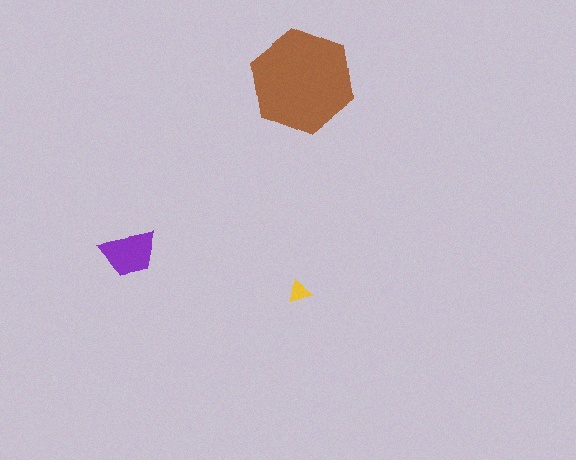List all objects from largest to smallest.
The brown hexagon, the purple trapezoid, the yellow triangle.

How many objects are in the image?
There are 3 objects in the image.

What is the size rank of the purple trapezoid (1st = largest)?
2nd.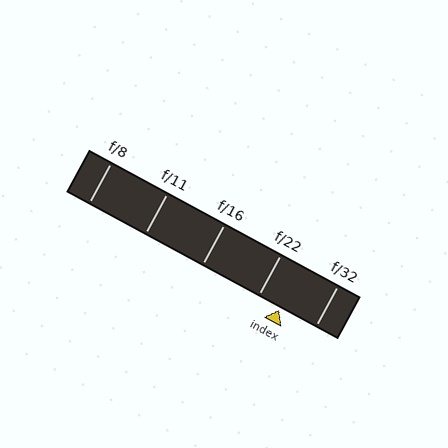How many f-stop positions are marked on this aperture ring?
There are 5 f-stop positions marked.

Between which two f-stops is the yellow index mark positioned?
The index mark is between f/22 and f/32.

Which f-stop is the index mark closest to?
The index mark is closest to f/22.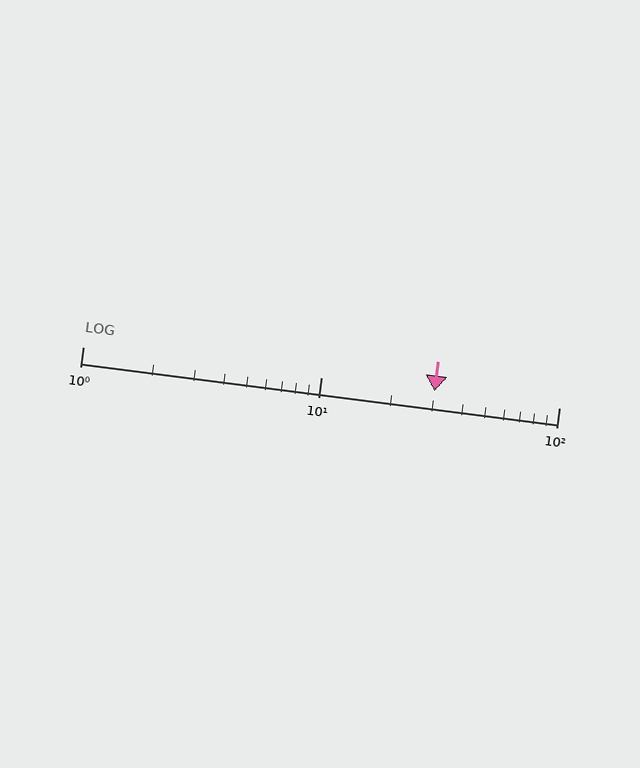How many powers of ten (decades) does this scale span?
The scale spans 2 decades, from 1 to 100.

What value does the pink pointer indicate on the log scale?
The pointer indicates approximately 30.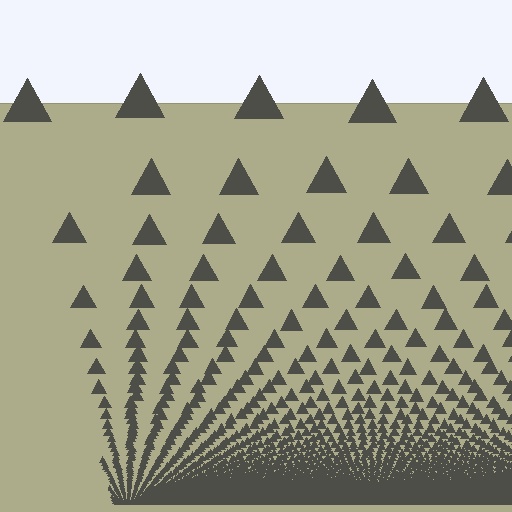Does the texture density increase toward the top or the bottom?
Density increases toward the bottom.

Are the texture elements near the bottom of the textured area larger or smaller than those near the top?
Smaller. The gradient is inverted — elements near the bottom are smaller and denser.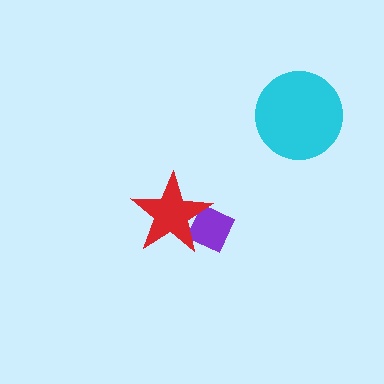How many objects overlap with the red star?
1 object overlaps with the red star.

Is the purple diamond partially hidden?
Yes, it is partially covered by another shape.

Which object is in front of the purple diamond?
The red star is in front of the purple diamond.